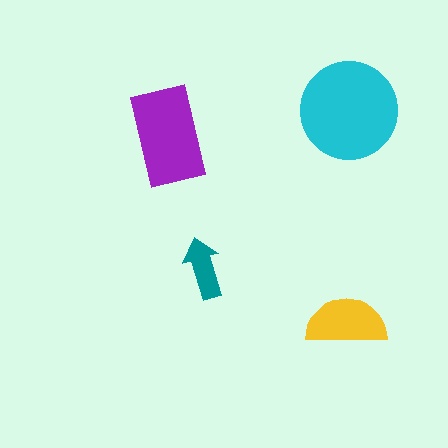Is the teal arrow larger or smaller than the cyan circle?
Smaller.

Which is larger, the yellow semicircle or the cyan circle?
The cyan circle.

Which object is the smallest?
The teal arrow.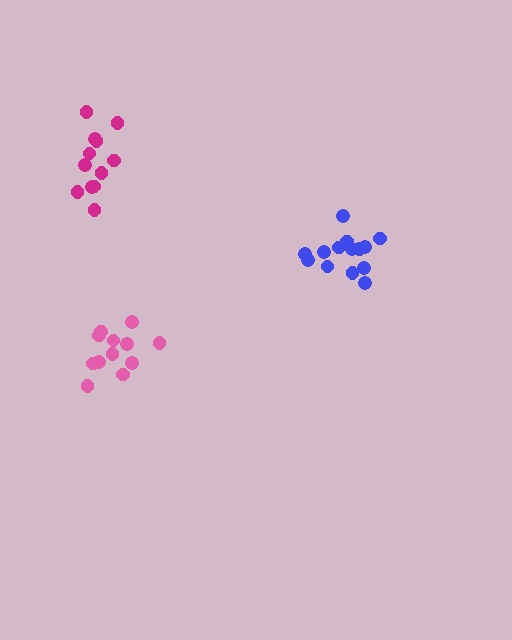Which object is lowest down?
The pink cluster is bottommost.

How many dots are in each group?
Group 1: 14 dots, Group 2: 12 dots, Group 3: 12 dots (38 total).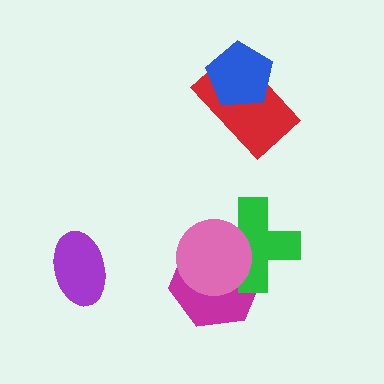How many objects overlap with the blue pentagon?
1 object overlaps with the blue pentagon.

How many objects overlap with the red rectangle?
1 object overlaps with the red rectangle.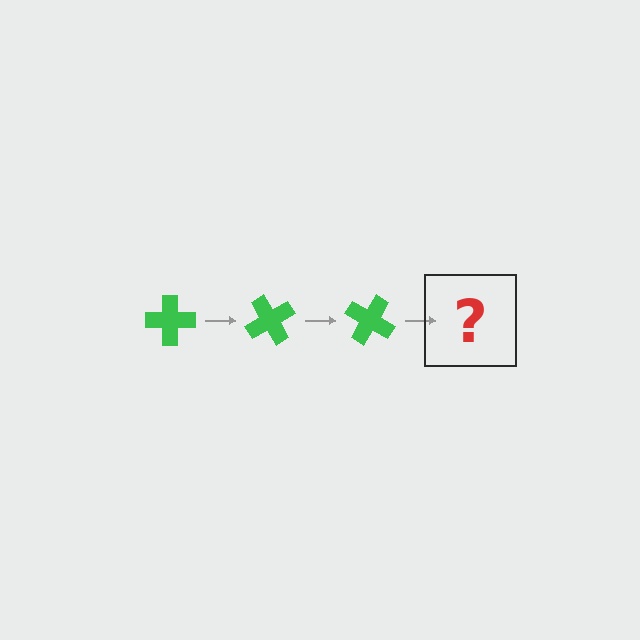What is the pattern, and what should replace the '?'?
The pattern is that the cross rotates 60 degrees each step. The '?' should be a green cross rotated 180 degrees.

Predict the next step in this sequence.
The next step is a green cross rotated 180 degrees.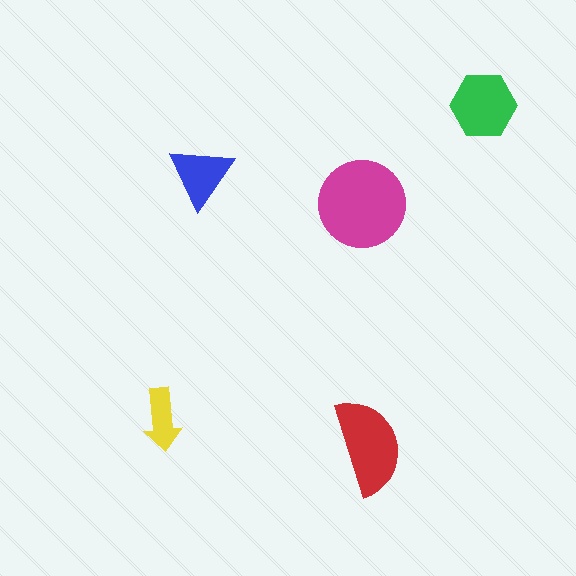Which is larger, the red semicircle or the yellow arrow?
The red semicircle.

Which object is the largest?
The magenta circle.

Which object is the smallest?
The yellow arrow.